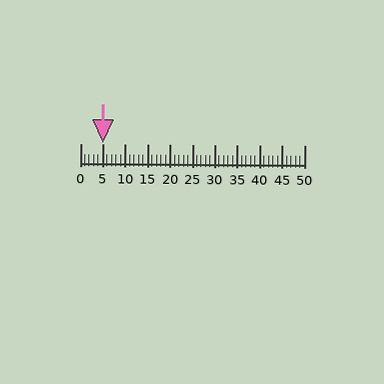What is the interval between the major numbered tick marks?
The major tick marks are spaced 5 units apart.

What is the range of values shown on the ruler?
The ruler shows values from 0 to 50.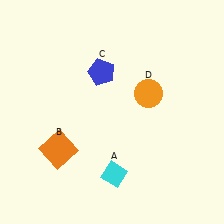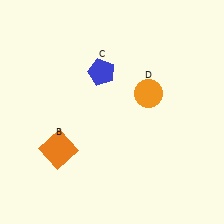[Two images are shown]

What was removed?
The cyan diamond (A) was removed in Image 2.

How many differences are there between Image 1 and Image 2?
There is 1 difference between the two images.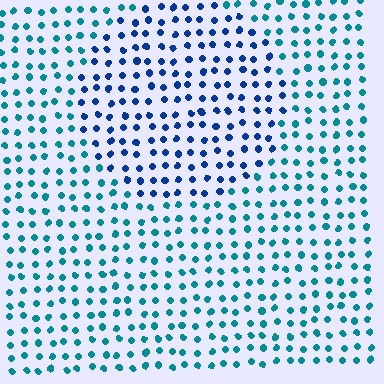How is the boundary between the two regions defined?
The boundary is defined purely by a slight shift in hue (about 37 degrees). Spacing, size, and orientation are identical on both sides.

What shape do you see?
I see a circle.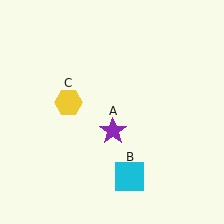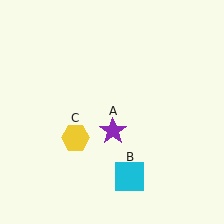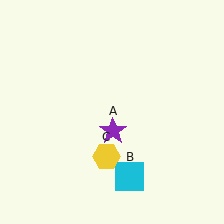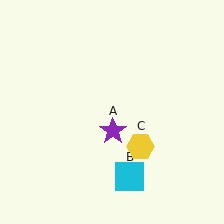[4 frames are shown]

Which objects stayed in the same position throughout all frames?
Purple star (object A) and cyan square (object B) remained stationary.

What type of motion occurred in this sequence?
The yellow hexagon (object C) rotated counterclockwise around the center of the scene.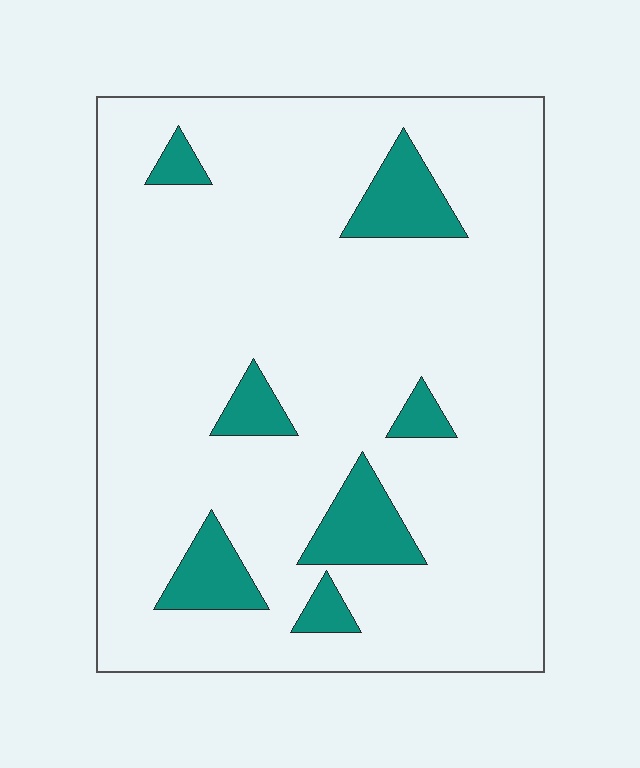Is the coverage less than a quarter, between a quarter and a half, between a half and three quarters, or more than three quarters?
Less than a quarter.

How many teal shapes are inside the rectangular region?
7.